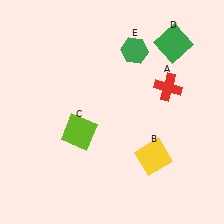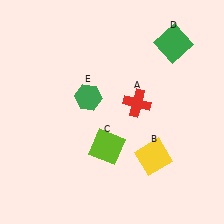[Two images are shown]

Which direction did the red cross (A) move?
The red cross (A) moved left.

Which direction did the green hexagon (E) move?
The green hexagon (E) moved down.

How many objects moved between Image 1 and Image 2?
3 objects moved between the two images.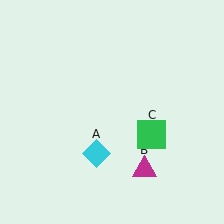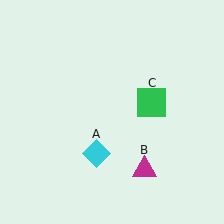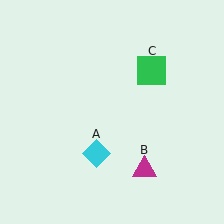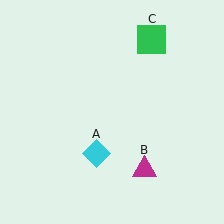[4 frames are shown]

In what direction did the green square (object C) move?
The green square (object C) moved up.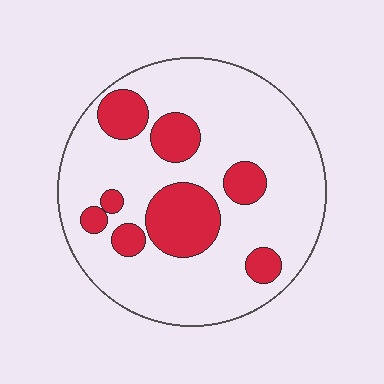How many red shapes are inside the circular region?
8.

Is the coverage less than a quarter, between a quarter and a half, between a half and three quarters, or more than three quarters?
Less than a quarter.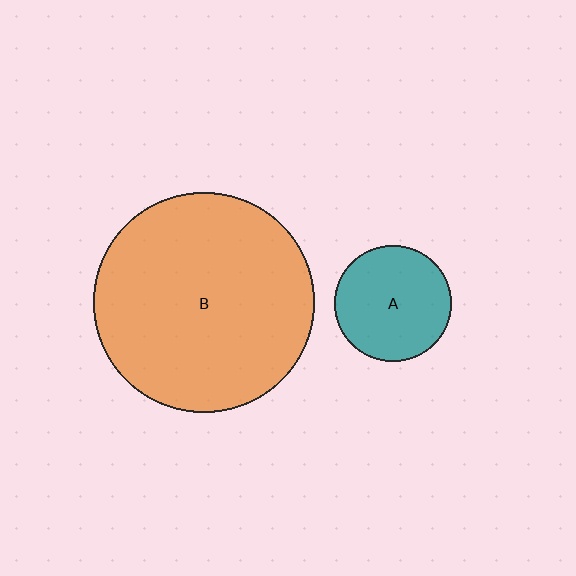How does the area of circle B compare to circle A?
Approximately 3.6 times.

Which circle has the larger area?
Circle B (orange).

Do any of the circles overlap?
No, none of the circles overlap.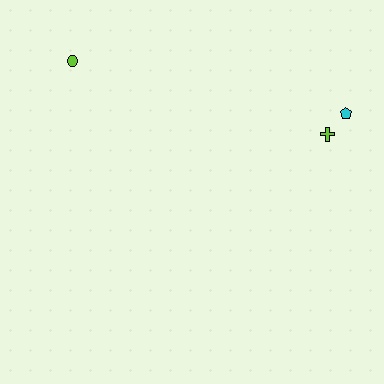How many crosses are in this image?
There is 1 cross.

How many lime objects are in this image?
There are 2 lime objects.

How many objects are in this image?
There are 3 objects.